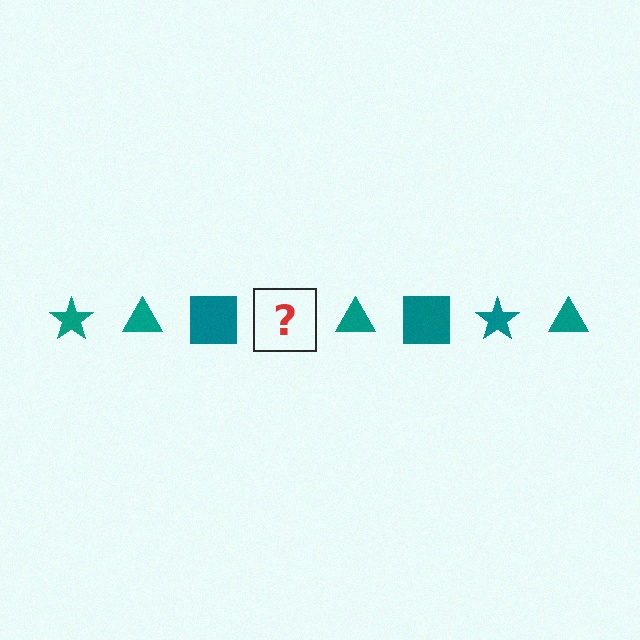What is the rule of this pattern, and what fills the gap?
The rule is that the pattern cycles through star, triangle, square shapes in teal. The gap should be filled with a teal star.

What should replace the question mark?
The question mark should be replaced with a teal star.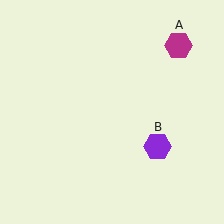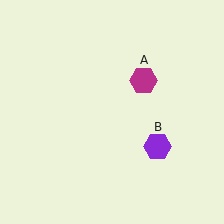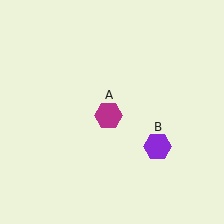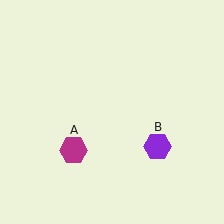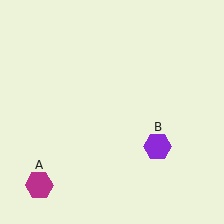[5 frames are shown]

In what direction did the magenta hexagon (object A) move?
The magenta hexagon (object A) moved down and to the left.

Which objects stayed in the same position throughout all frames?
Purple hexagon (object B) remained stationary.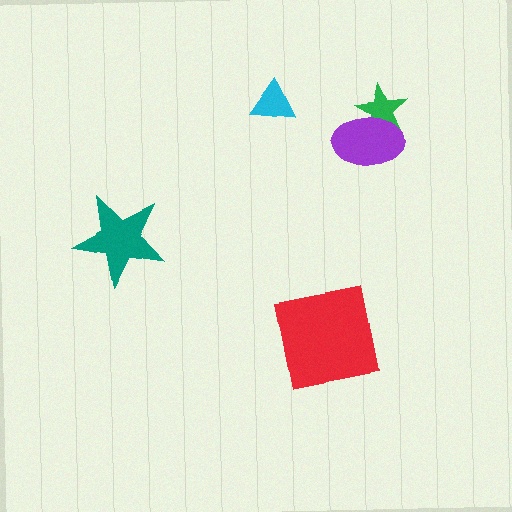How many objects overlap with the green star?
1 object overlaps with the green star.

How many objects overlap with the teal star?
0 objects overlap with the teal star.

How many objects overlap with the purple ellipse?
1 object overlaps with the purple ellipse.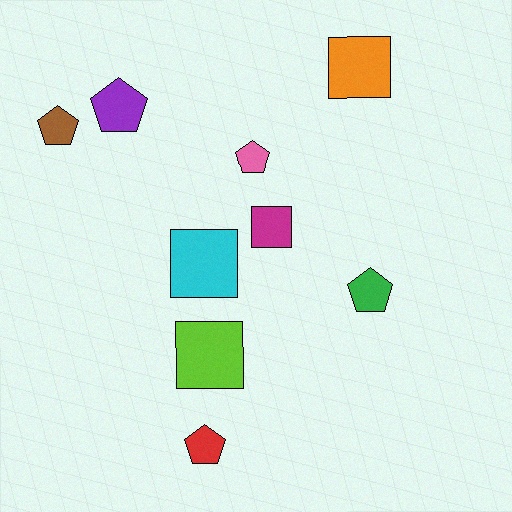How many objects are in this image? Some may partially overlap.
There are 9 objects.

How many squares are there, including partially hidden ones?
There are 4 squares.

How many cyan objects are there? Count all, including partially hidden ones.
There is 1 cyan object.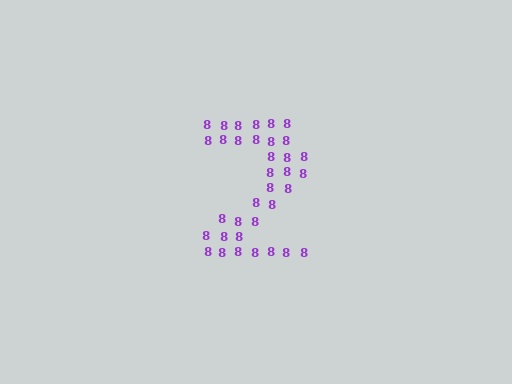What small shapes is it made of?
It is made of small digit 8's.